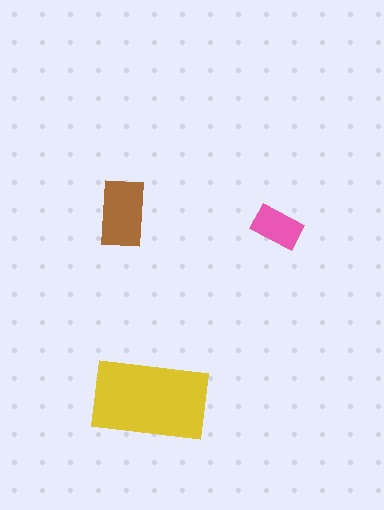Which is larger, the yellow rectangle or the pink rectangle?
The yellow one.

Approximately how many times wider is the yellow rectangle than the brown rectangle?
About 1.5 times wider.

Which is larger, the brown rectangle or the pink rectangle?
The brown one.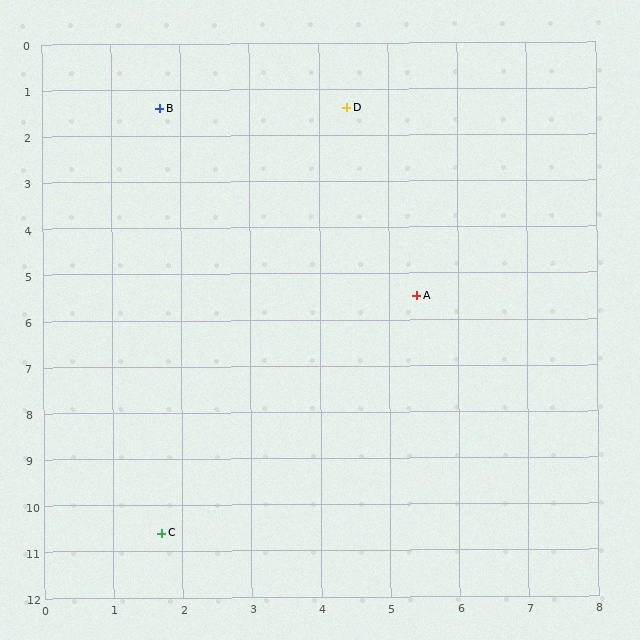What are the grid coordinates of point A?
Point A is at approximately (5.4, 5.5).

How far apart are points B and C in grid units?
Points B and C are about 9.2 grid units apart.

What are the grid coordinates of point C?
Point C is at approximately (1.7, 10.6).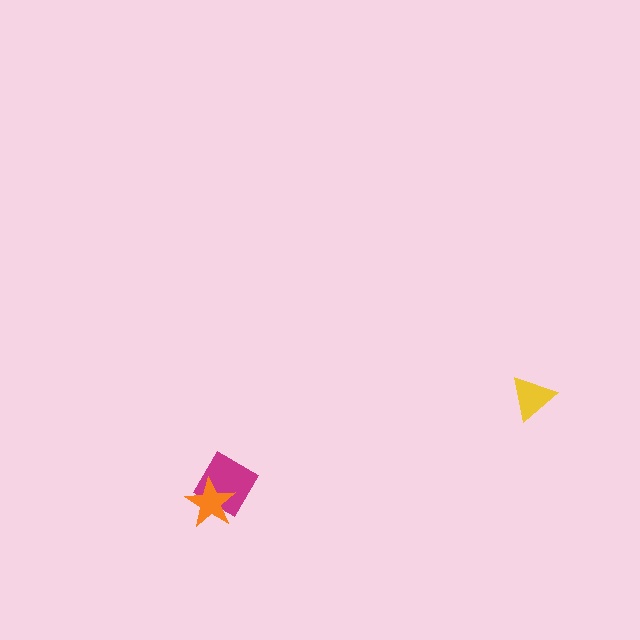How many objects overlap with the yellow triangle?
0 objects overlap with the yellow triangle.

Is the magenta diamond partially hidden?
Yes, it is partially covered by another shape.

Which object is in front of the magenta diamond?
The orange star is in front of the magenta diamond.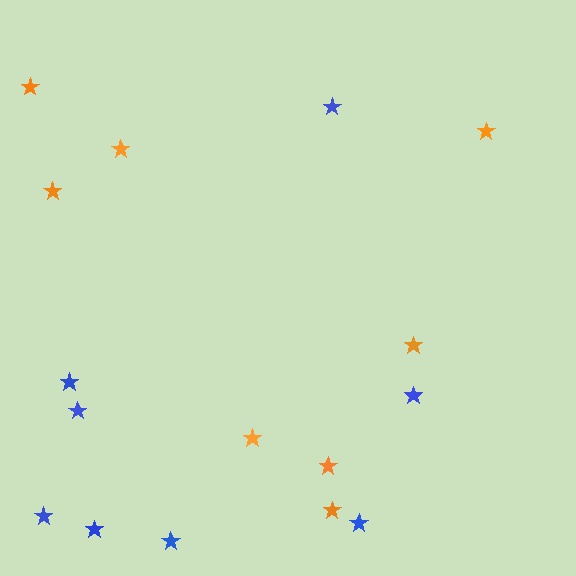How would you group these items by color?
There are 2 groups: one group of blue stars (8) and one group of orange stars (8).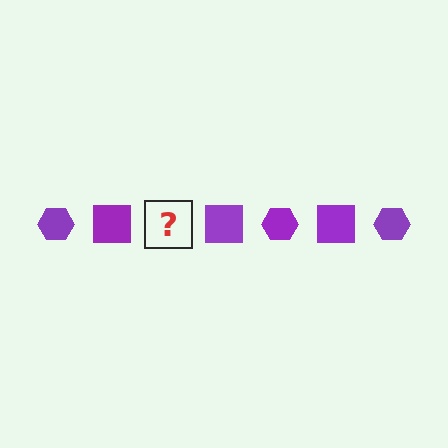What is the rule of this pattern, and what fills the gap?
The rule is that the pattern cycles through hexagon, square shapes in purple. The gap should be filled with a purple hexagon.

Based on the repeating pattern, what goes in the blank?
The blank should be a purple hexagon.